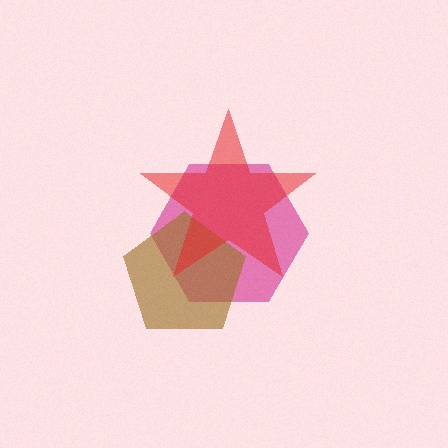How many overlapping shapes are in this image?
There are 3 overlapping shapes in the image.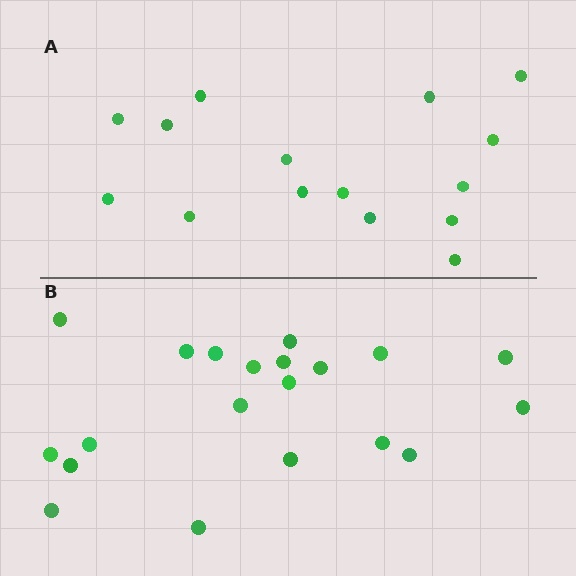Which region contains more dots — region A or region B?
Region B (the bottom region) has more dots.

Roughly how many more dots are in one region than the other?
Region B has about 5 more dots than region A.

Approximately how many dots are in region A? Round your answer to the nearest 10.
About 20 dots. (The exact count is 15, which rounds to 20.)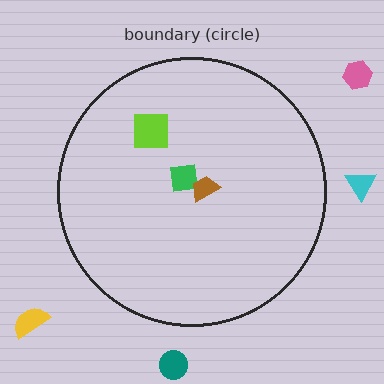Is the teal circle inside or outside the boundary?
Outside.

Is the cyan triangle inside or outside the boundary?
Outside.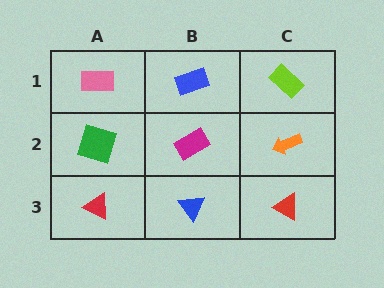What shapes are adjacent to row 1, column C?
An orange arrow (row 2, column C), a blue rectangle (row 1, column B).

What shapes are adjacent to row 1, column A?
A green square (row 2, column A), a blue rectangle (row 1, column B).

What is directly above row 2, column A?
A pink rectangle.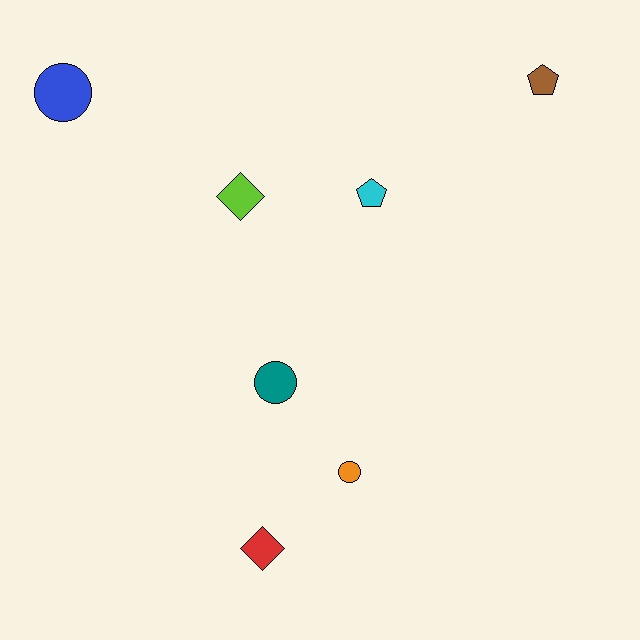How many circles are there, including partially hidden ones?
There are 3 circles.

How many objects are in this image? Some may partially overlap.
There are 7 objects.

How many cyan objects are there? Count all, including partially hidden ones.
There is 1 cyan object.